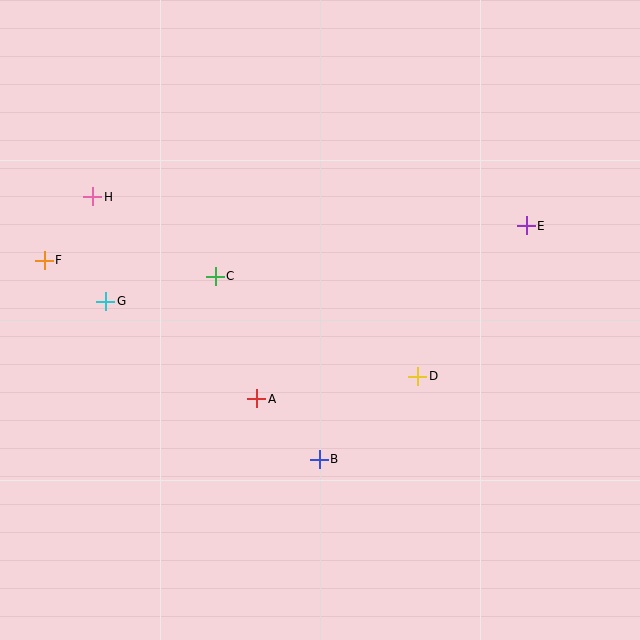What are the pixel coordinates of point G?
Point G is at (106, 301).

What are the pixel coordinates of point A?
Point A is at (257, 399).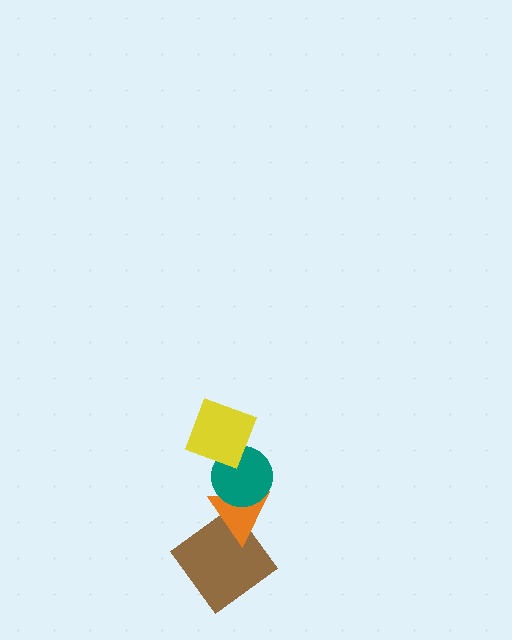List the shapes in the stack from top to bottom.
From top to bottom: the yellow square, the teal circle, the orange triangle, the brown diamond.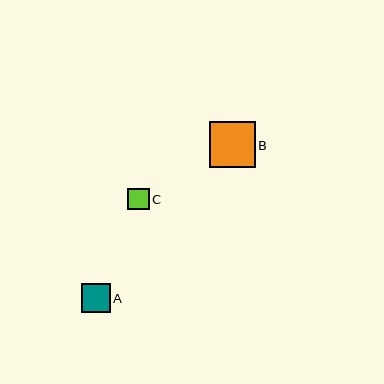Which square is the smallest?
Square C is the smallest with a size of approximately 22 pixels.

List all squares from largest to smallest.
From largest to smallest: B, A, C.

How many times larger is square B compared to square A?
Square B is approximately 1.6 times the size of square A.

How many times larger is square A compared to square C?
Square A is approximately 1.3 times the size of square C.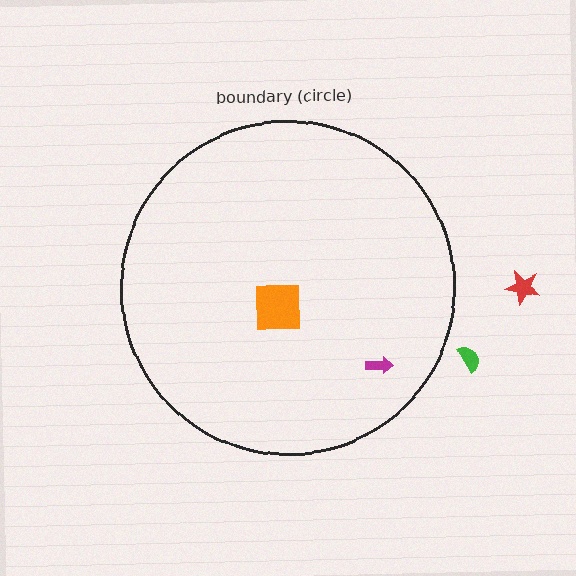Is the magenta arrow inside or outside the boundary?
Inside.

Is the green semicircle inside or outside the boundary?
Outside.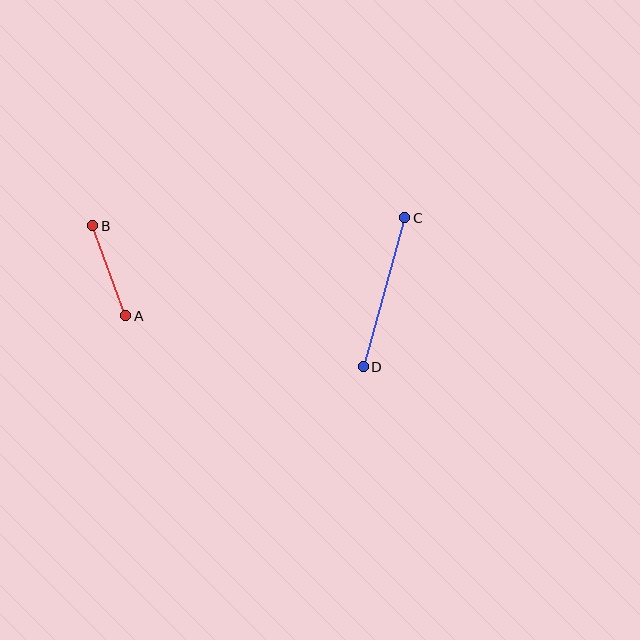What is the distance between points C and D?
The distance is approximately 155 pixels.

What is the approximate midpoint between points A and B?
The midpoint is at approximately (109, 271) pixels.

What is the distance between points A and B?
The distance is approximately 96 pixels.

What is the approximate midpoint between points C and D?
The midpoint is at approximately (384, 292) pixels.